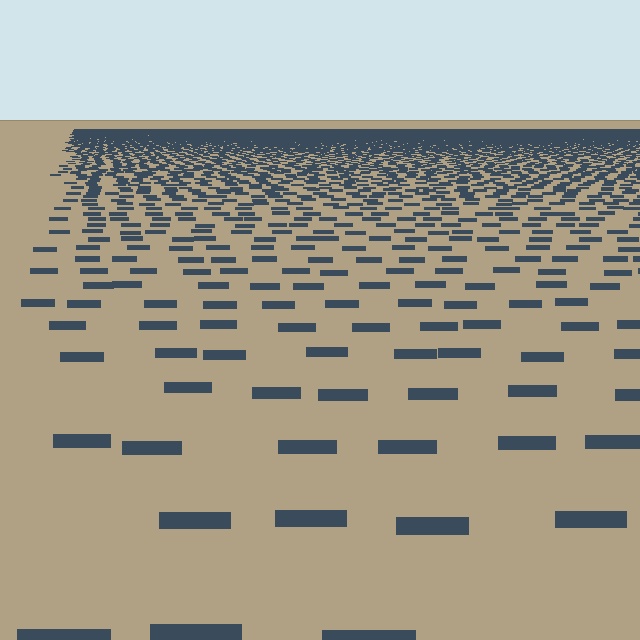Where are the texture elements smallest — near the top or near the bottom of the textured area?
Near the top.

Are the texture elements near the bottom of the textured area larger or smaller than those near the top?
Larger. Near the bottom, elements are closer to the viewer and appear at a bigger on-screen size.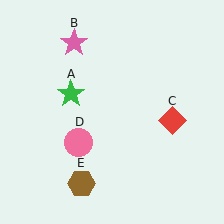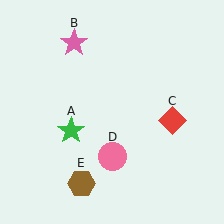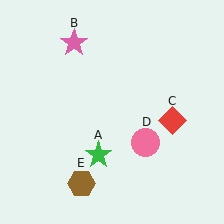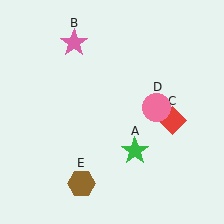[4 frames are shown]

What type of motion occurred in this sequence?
The green star (object A), pink circle (object D) rotated counterclockwise around the center of the scene.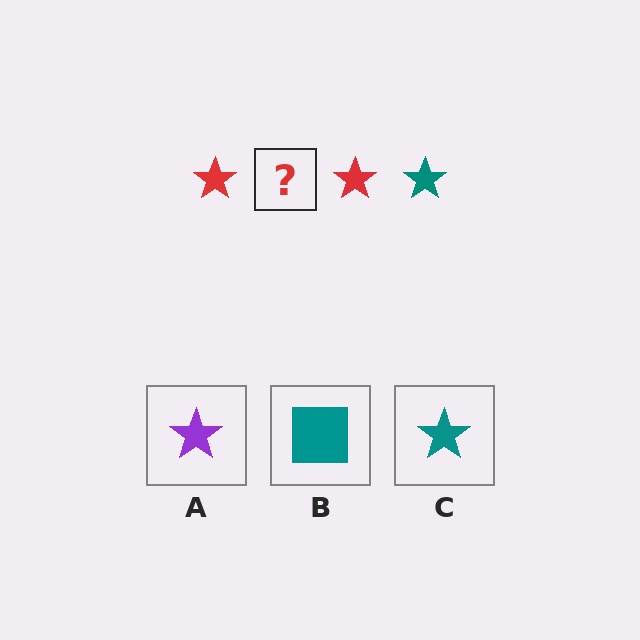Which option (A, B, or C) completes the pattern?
C.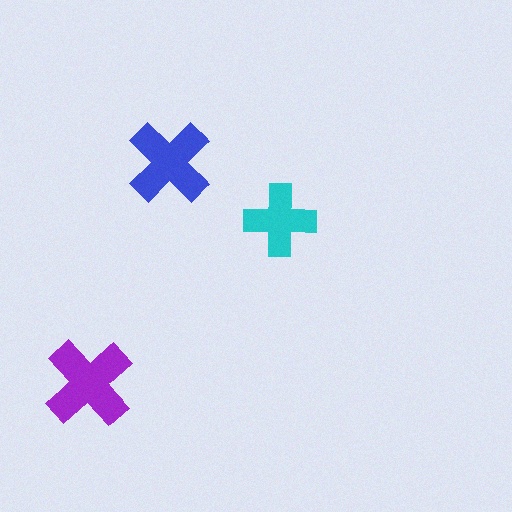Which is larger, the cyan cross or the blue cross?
The blue one.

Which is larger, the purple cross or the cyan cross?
The purple one.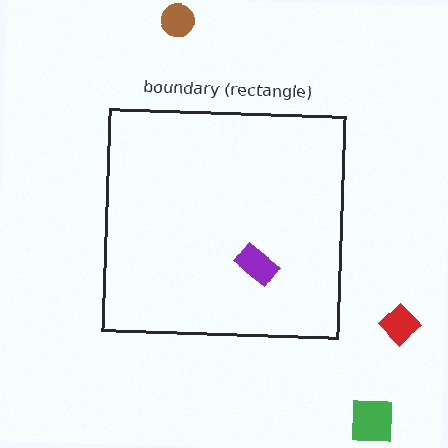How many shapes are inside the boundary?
1 inside, 3 outside.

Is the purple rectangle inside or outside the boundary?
Inside.